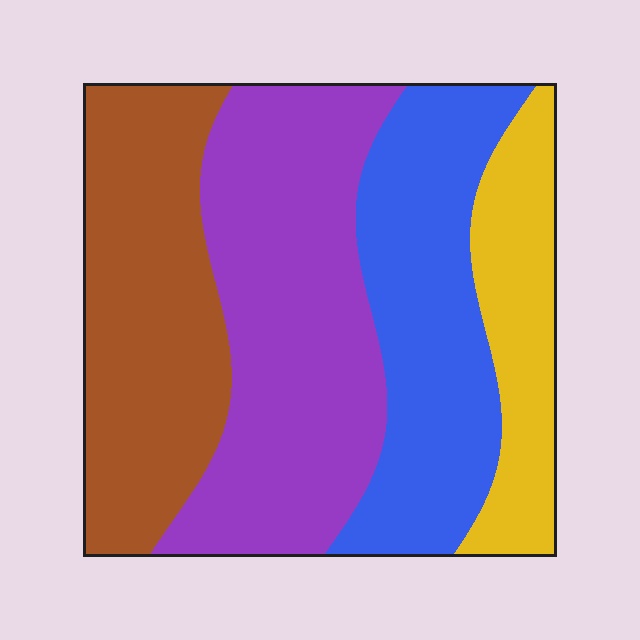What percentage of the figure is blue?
Blue covers roughly 25% of the figure.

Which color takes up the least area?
Yellow, at roughly 15%.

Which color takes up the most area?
Purple, at roughly 35%.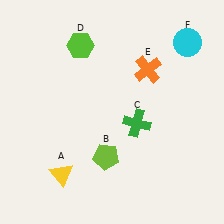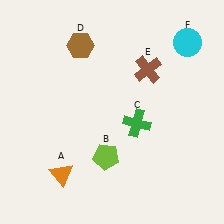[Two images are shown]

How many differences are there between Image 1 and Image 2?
There are 3 differences between the two images.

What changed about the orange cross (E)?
In Image 1, E is orange. In Image 2, it changed to brown.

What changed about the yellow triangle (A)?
In Image 1, A is yellow. In Image 2, it changed to orange.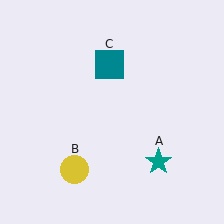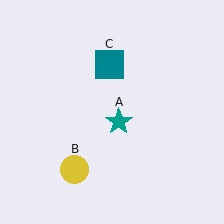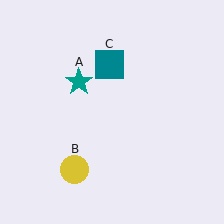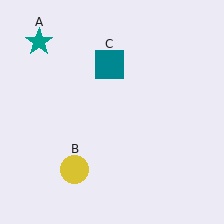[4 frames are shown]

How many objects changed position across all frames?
1 object changed position: teal star (object A).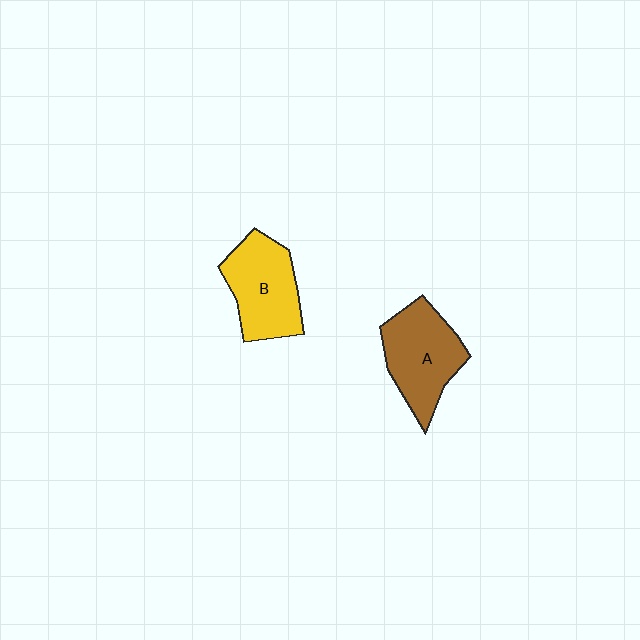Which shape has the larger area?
Shape A (brown).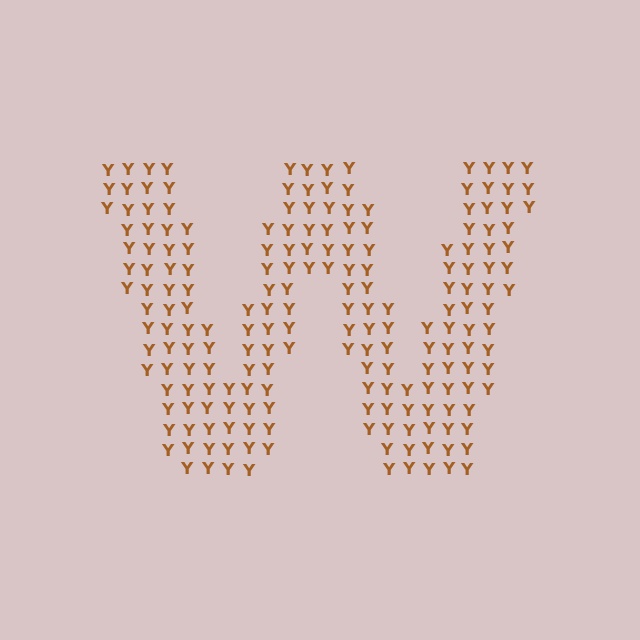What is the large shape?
The large shape is the letter W.